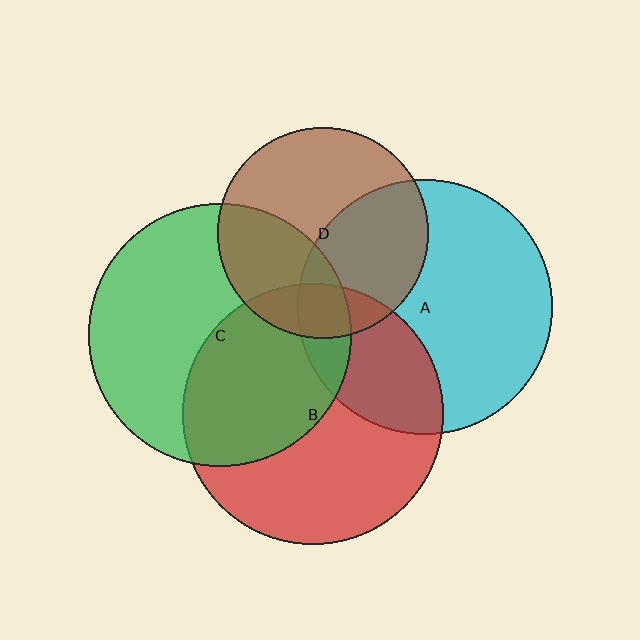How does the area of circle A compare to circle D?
Approximately 1.5 times.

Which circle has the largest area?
Circle C (green).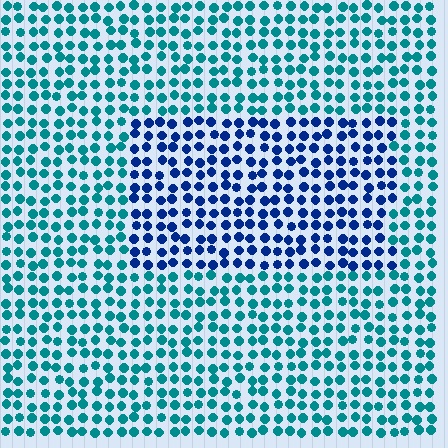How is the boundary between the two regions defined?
The boundary is defined purely by a slight shift in hue (about 43 degrees). Spacing, size, and orientation are identical on both sides.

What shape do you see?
I see a rectangle.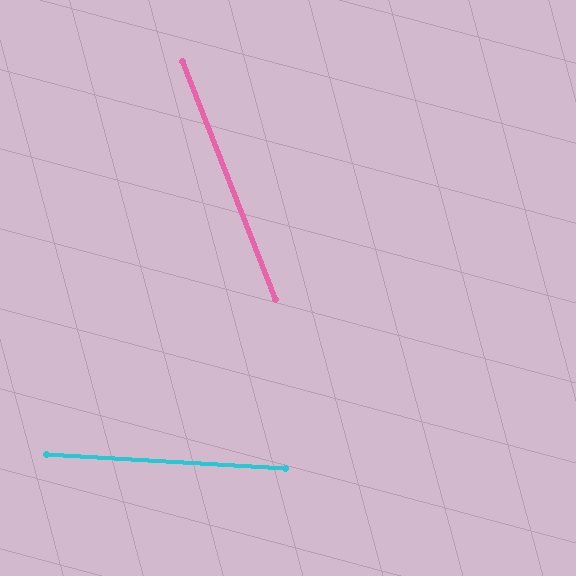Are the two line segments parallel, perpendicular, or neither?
Neither parallel nor perpendicular — they differ by about 65°.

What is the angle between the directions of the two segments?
Approximately 65 degrees.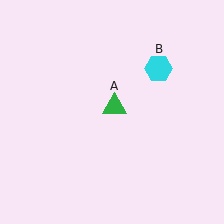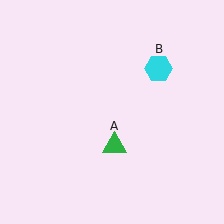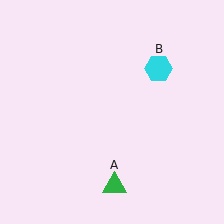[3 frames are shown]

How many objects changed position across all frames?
1 object changed position: green triangle (object A).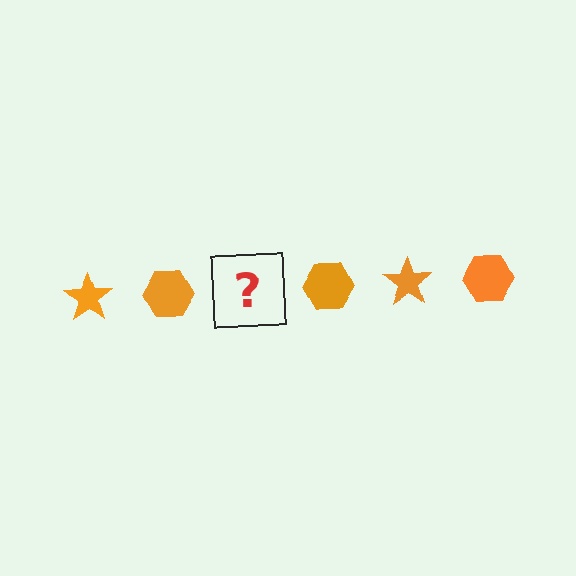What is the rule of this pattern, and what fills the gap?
The rule is that the pattern cycles through star, hexagon shapes in orange. The gap should be filled with an orange star.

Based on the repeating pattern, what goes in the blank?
The blank should be an orange star.